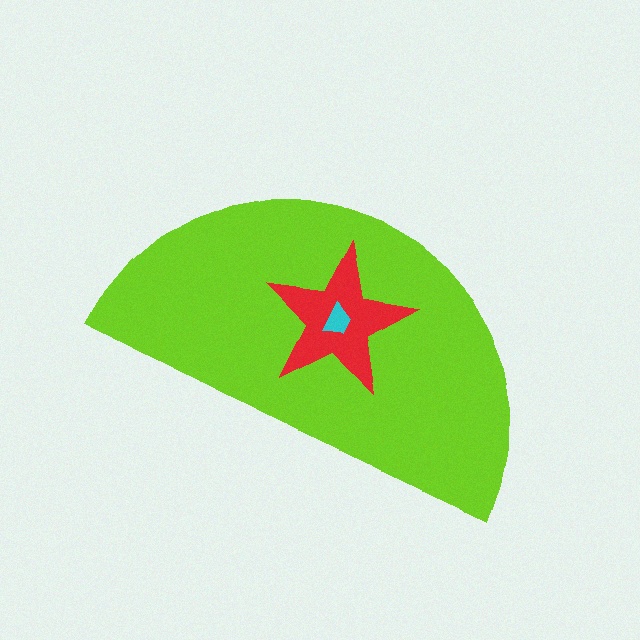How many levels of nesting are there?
3.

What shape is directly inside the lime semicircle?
The red star.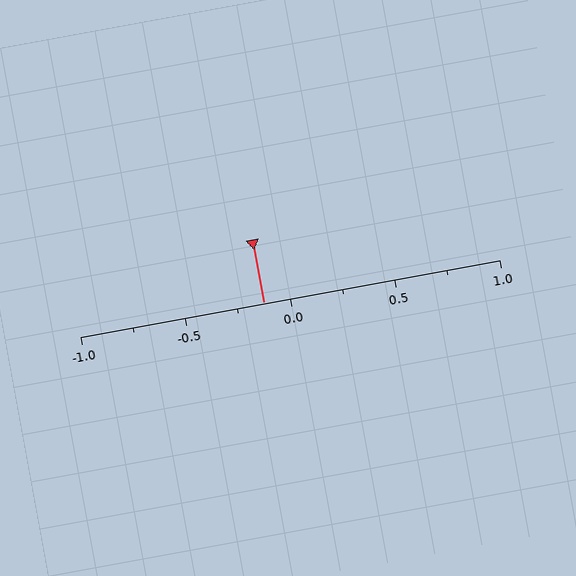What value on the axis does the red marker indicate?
The marker indicates approximately -0.12.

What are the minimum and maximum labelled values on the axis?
The axis runs from -1.0 to 1.0.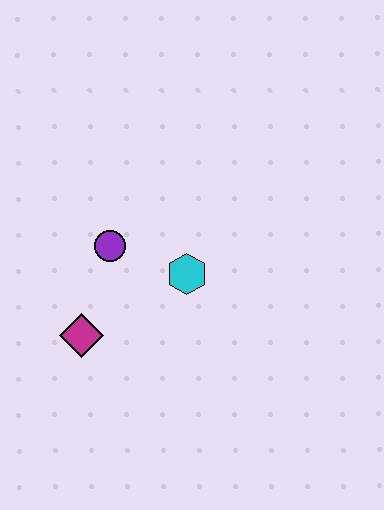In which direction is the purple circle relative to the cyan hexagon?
The purple circle is to the left of the cyan hexagon.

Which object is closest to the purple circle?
The cyan hexagon is closest to the purple circle.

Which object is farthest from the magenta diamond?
The cyan hexagon is farthest from the magenta diamond.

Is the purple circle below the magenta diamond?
No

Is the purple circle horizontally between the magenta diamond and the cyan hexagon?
Yes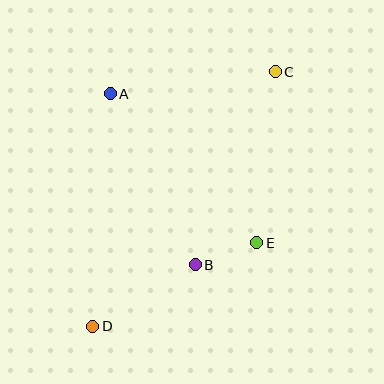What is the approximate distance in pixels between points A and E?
The distance between A and E is approximately 209 pixels.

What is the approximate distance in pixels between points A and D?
The distance between A and D is approximately 233 pixels.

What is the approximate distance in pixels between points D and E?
The distance between D and E is approximately 184 pixels.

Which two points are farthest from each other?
Points C and D are farthest from each other.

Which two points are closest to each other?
Points B and E are closest to each other.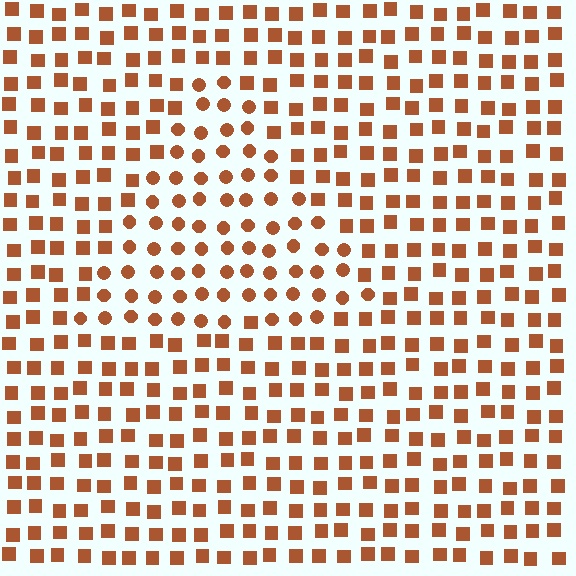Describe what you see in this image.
The image is filled with small brown elements arranged in a uniform grid. A triangle-shaped region contains circles, while the surrounding area contains squares. The boundary is defined purely by the change in element shape.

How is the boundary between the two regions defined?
The boundary is defined by a change in element shape: circles inside vs. squares outside. All elements share the same color and spacing.